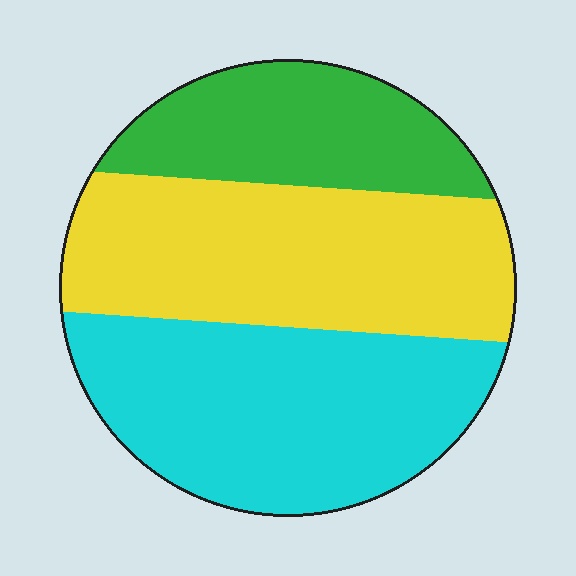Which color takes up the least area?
Green, at roughly 20%.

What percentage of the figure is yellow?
Yellow takes up about three eighths (3/8) of the figure.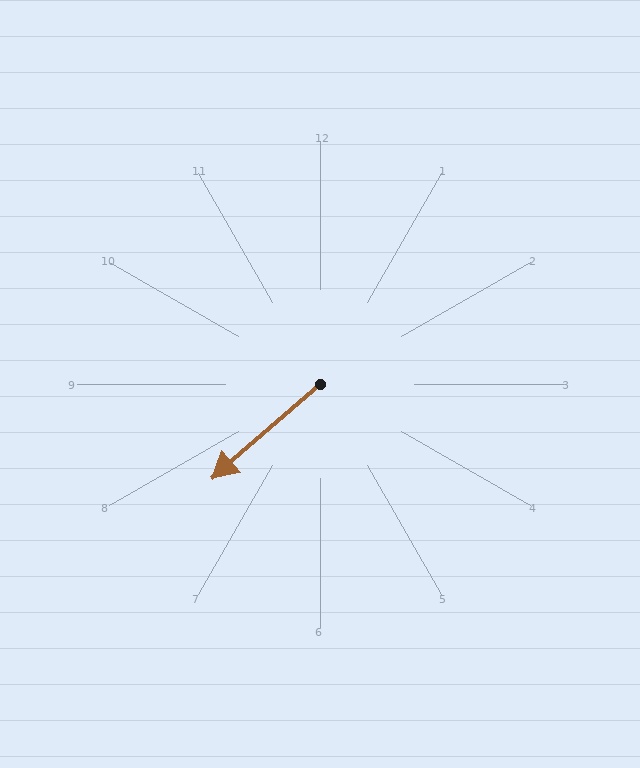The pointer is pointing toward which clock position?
Roughly 8 o'clock.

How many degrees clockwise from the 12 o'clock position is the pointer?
Approximately 229 degrees.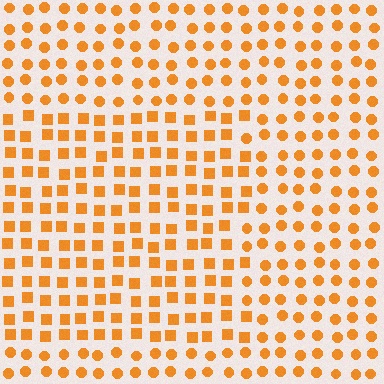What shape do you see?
I see a rectangle.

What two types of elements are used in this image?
The image uses squares inside the rectangle region and circles outside it.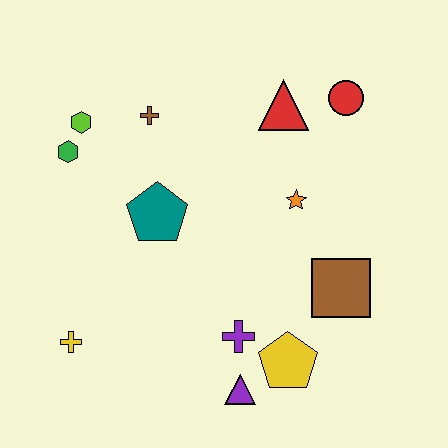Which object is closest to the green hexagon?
The lime hexagon is closest to the green hexagon.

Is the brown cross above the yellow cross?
Yes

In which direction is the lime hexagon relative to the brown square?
The lime hexagon is to the left of the brown square.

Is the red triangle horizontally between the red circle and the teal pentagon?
Yes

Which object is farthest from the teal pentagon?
The red circle is farthest from the teal pentagon.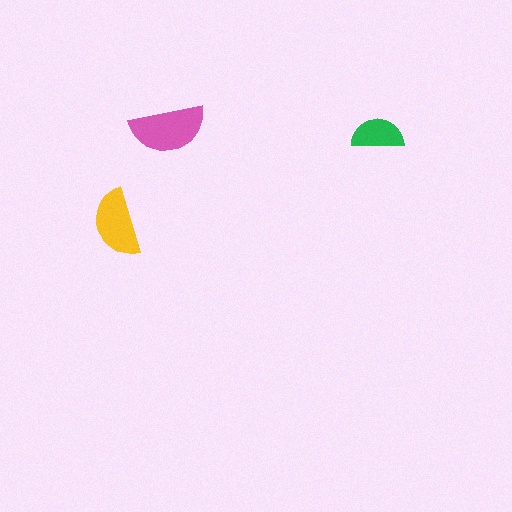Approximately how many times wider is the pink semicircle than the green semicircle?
About 1.5 times wider.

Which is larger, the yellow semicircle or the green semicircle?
The yellow one.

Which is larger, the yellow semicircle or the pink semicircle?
The pink one.